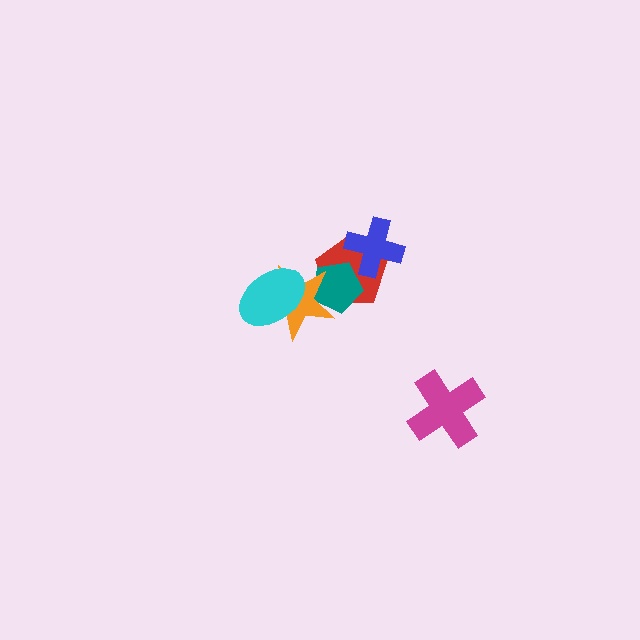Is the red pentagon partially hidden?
Yes, it is partially covered by another shape.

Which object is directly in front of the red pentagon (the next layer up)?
The blue cross is directly in front of the red pentagon.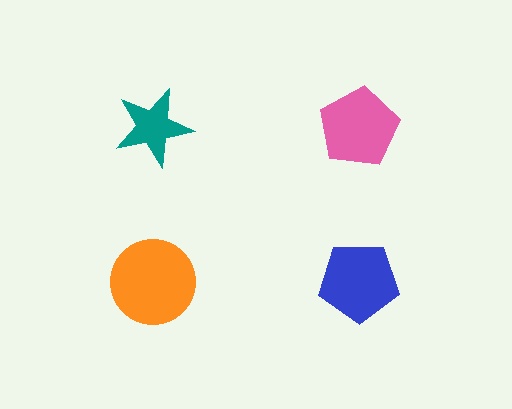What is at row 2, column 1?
An orange circle.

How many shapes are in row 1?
2 shapes.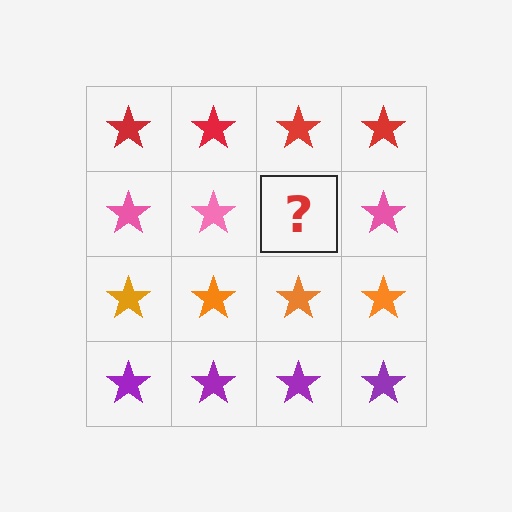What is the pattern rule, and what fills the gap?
The rule is that each row has a consistent color. The gap should be filled with a pink star.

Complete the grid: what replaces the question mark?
The question mark should be replaced with a pink star.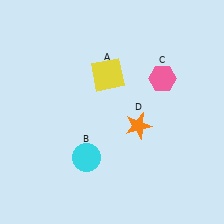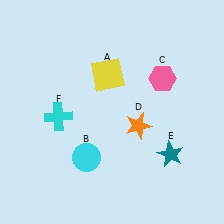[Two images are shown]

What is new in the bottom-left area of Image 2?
A cyan cross (F) was added in the bottom-left area of Image 2.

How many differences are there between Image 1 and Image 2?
There are 2 differences between the two images.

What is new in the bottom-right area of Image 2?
A teal star (E) was added in the bottom-right area of Image 2.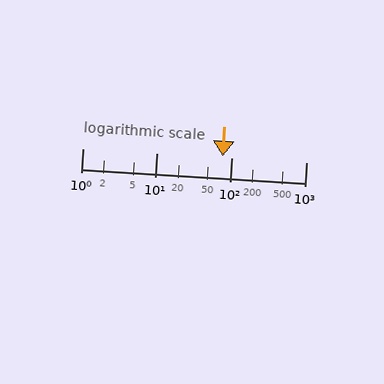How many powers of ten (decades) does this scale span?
The scale spans 3 decades, from 1 to 1000.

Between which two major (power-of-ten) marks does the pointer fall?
The pointer is between 10 and 100.